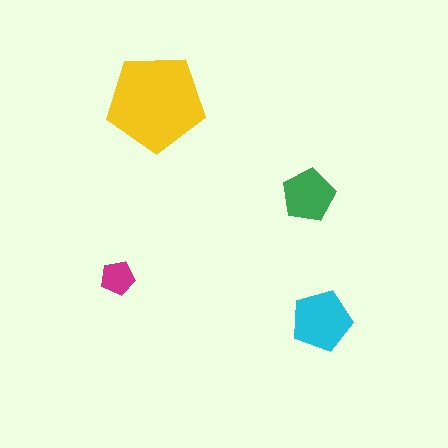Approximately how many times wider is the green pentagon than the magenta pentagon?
About 1.5 times wider.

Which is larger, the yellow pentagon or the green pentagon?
The yellow one.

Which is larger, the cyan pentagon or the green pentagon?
The cyan one.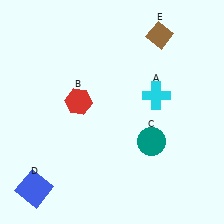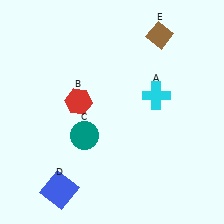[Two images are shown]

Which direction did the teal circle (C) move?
The teal circle (C) moved left.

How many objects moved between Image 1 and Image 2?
2 objects moved between the two images.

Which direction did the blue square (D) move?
The blue square (D) moved right.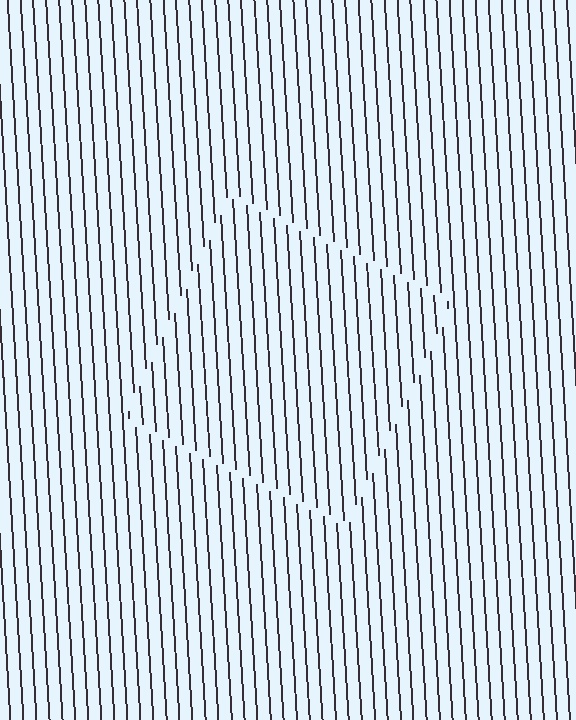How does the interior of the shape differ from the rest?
The interior of the shape contains the same grating, shifted by half a period — the contour is defined by the phase discontinuity where line-ends from the inner and outer gratings abut.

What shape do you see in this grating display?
An illusory square. The interior of the shape contains the same grating, shifted by half a period — the contour is defined by the phase discontinuity where line-ends from the inner and outer gratings abut.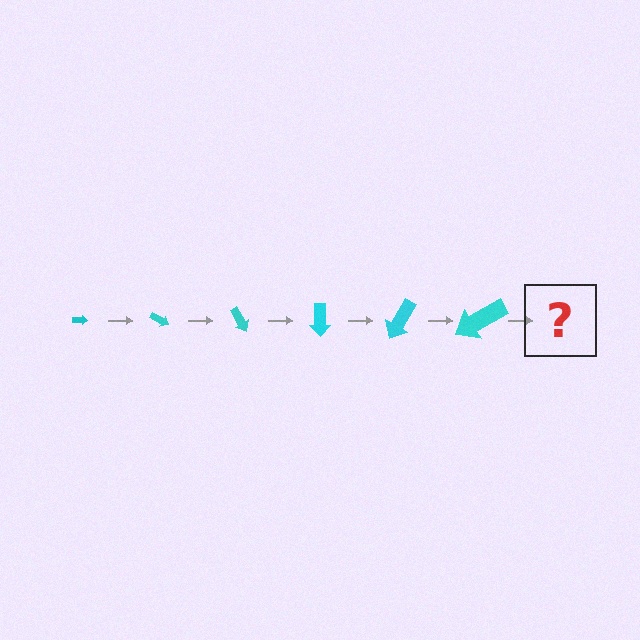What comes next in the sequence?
The next element should be an arrow, larger than the previous one and rotated 180 degrees from the start.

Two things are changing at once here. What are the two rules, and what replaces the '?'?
The two rules are that the arrow grows larger each step and it rotates 30 degrees each step. The '?' should be an arrow, larger than the previous one and rotated 180 degrees from the start.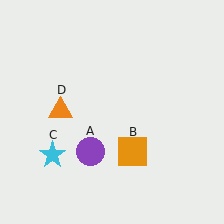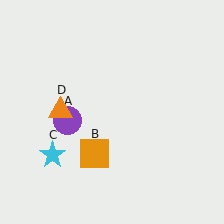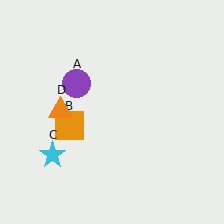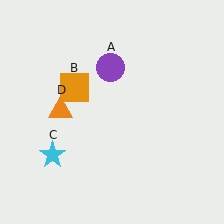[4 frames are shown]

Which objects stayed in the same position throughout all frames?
Cyan star (object C) and orange triangle (object D) remained stationary.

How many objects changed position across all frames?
2 objects changed position: purple circle (object A), orange square (object B).